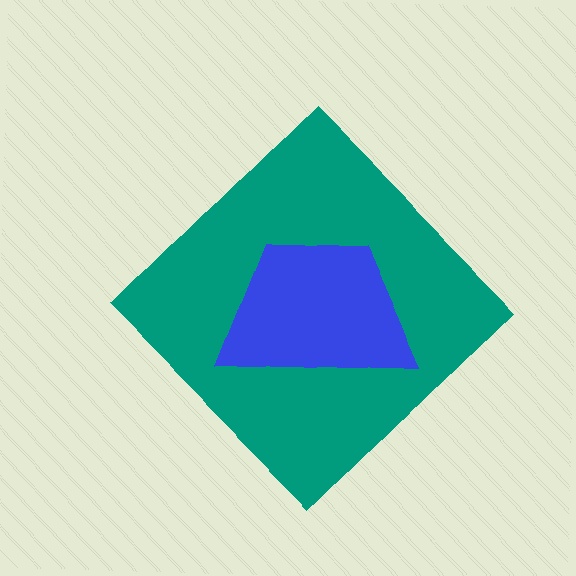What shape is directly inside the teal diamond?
The blue trapezoid.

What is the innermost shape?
The blue trapezoid.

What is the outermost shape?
The teal diamond.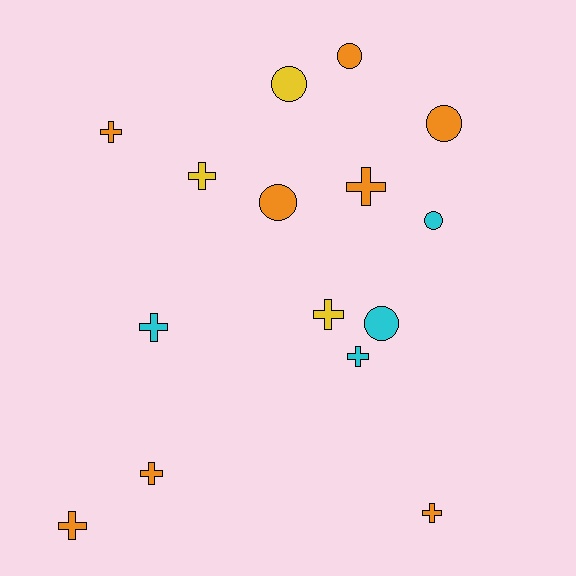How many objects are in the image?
There are 15 objects.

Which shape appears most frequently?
Cross, with 9 objects.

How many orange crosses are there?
There are 5 orange crosses.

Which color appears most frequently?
Orange, with 8 objects.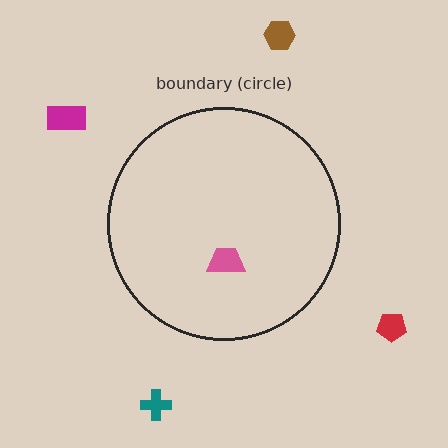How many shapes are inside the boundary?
1 inside, 4 outside.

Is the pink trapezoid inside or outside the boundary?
Inside.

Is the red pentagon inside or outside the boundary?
Outside.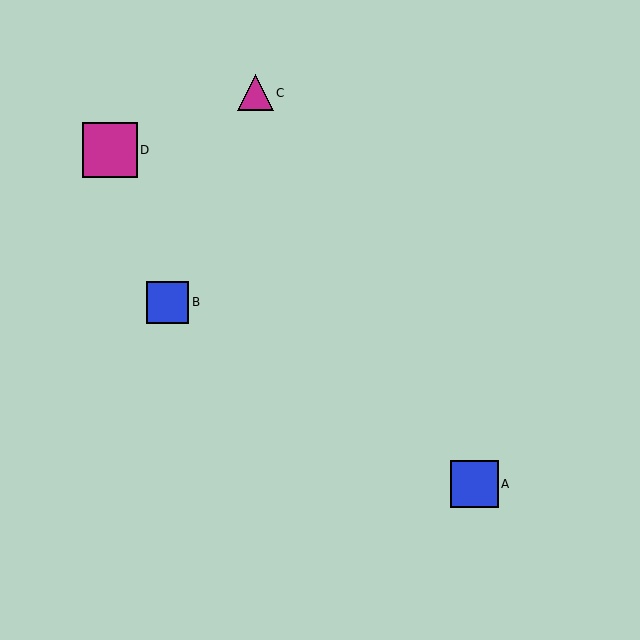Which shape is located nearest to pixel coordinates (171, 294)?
The blue square (labeled B) at (168, 302) is nearest to that location.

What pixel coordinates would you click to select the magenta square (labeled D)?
Click at (110, 150) to select the magenta square D.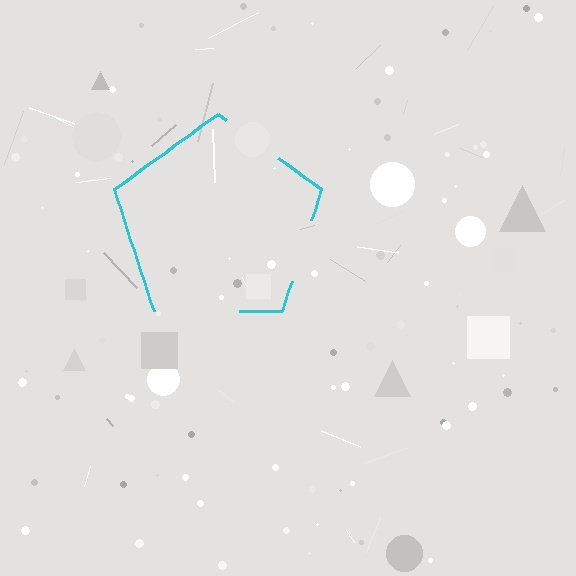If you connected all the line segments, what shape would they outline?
They would outline a pentagon.